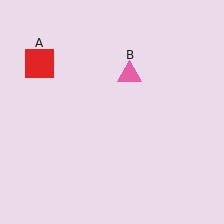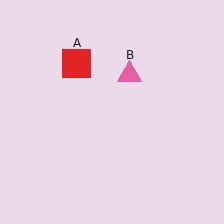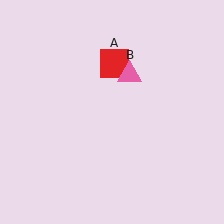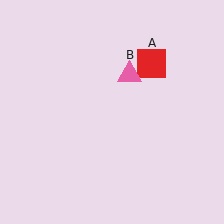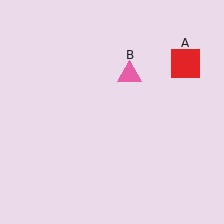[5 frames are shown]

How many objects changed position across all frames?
1 object changed position: red square (object A).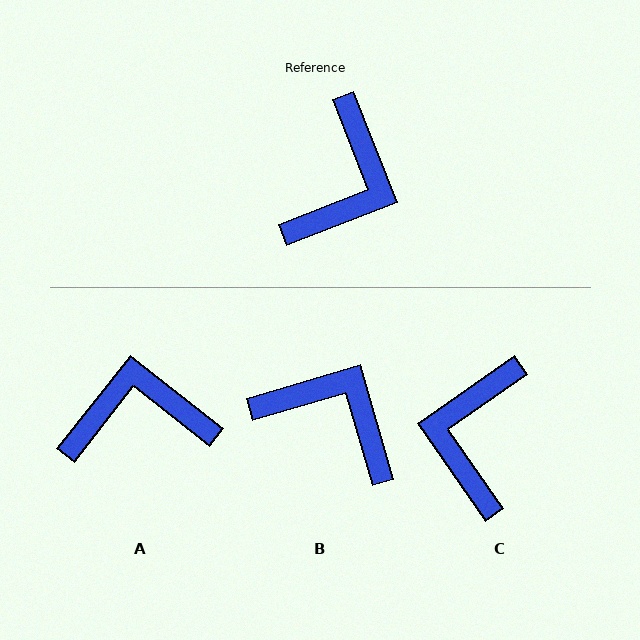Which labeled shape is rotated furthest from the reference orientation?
C, about 167 degrees away.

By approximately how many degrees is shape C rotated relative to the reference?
Approximately 167 degrees clockwise.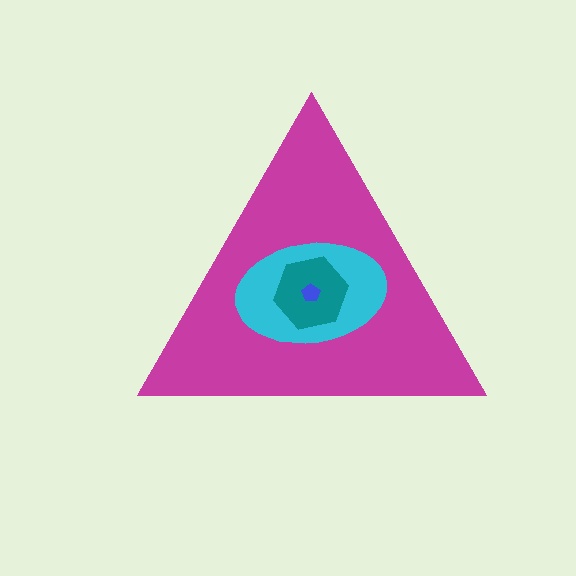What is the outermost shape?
The magenta triangle.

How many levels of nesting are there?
4.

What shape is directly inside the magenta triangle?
The cyan ellipse.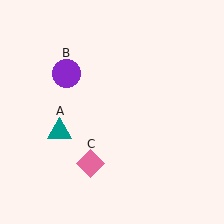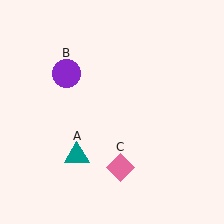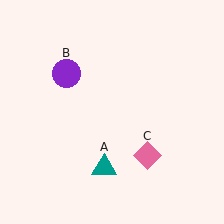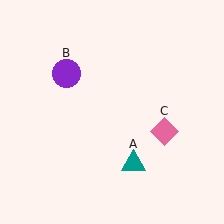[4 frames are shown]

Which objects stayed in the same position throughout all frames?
Purple circle (object B) remained stationary.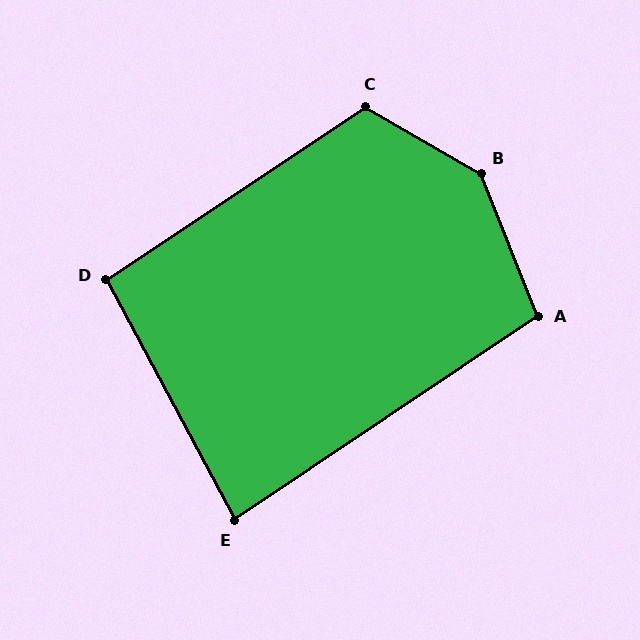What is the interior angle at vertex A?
Approximately 102 degrees (obtuse).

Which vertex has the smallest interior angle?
E, at approximately 84 degrees.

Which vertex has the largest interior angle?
B, at approximately 141 degrees.